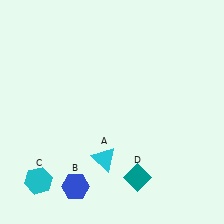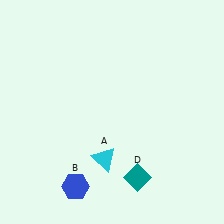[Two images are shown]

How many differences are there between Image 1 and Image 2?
There is 1 difference between the two images.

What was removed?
The cyan hexagon (C) was removed in Image 2.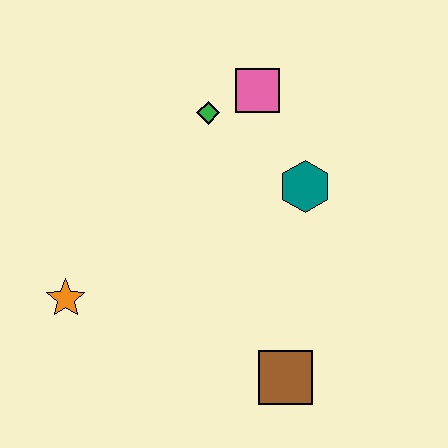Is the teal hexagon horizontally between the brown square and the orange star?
No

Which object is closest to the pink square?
The green diamond is closest to the pink square.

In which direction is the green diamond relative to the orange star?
The green diamond is above the orange star.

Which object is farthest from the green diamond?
The brown square is farthest from the green diamond.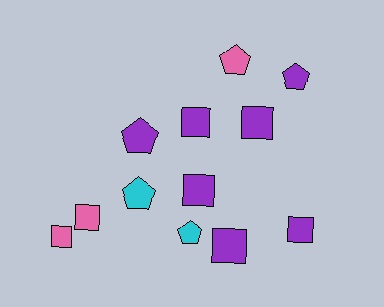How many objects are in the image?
There are 12 objects.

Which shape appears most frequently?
Square, with 7 objects.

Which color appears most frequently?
Purple, with 7 objects.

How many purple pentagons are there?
There are 2 purple pentagons.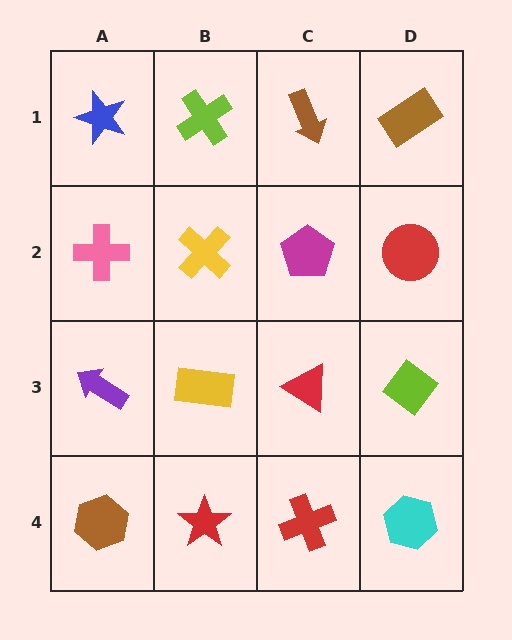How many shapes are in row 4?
4 shapes.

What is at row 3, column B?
A yellow rectangle.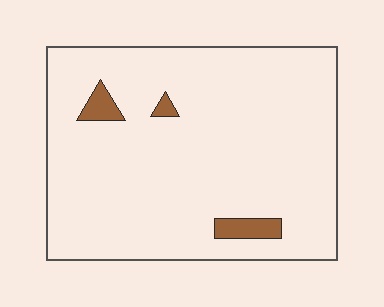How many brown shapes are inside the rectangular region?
3.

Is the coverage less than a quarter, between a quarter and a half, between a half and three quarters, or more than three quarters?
Less than a quarter.